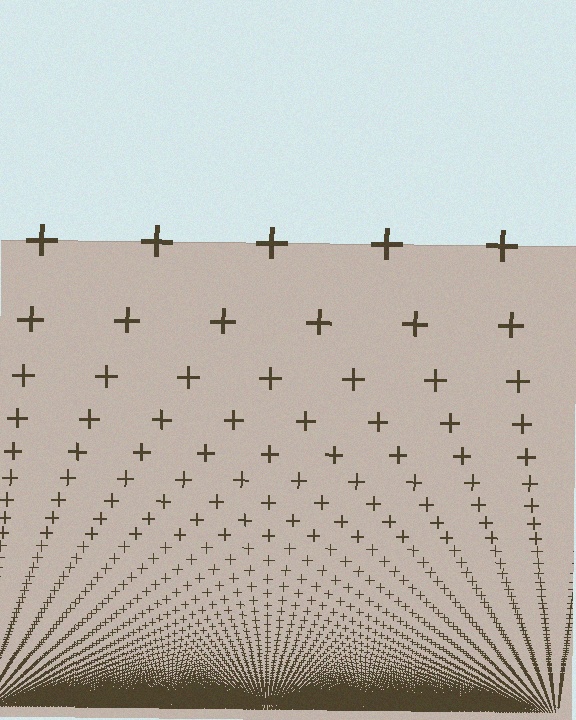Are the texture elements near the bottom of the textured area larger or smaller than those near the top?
Smaller. The gradient is inverted — elements near the bottom are smaller and denser.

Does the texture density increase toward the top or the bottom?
Density increases toward the bottom.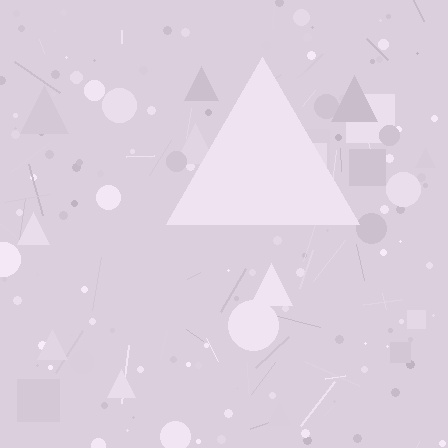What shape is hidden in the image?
A triangle is hidden in the image.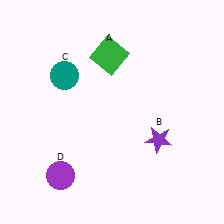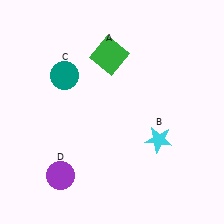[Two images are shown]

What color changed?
The star (B) changed from purple in Image 1 to cyan in Image 2.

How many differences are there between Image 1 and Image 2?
There is 1 difference between the two images.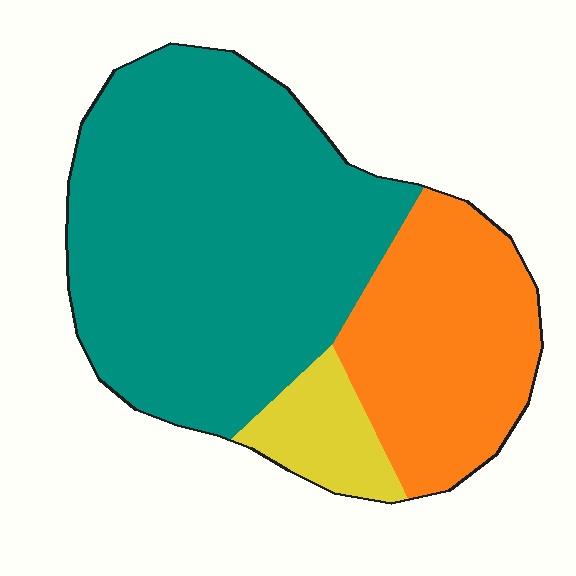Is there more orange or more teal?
Teal.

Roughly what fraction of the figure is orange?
Orange takes up about one quarter (1/4) of the figure.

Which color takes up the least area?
Yellow, at roughly 10%.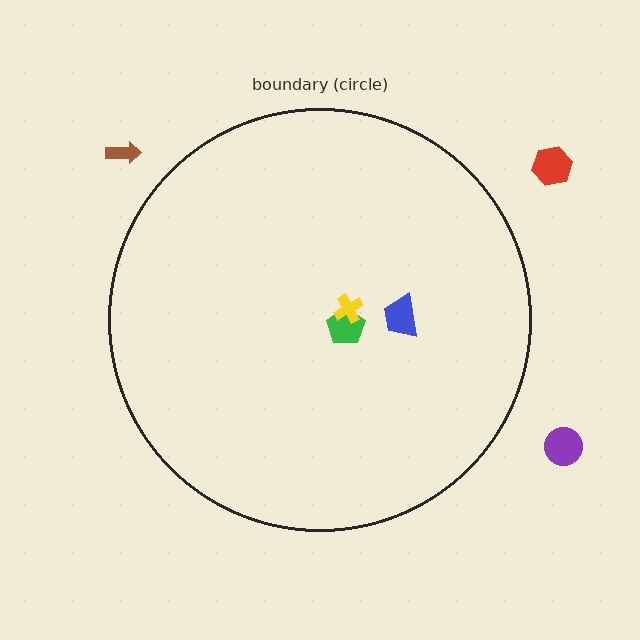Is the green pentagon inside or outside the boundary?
Inside.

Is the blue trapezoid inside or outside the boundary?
Inside.